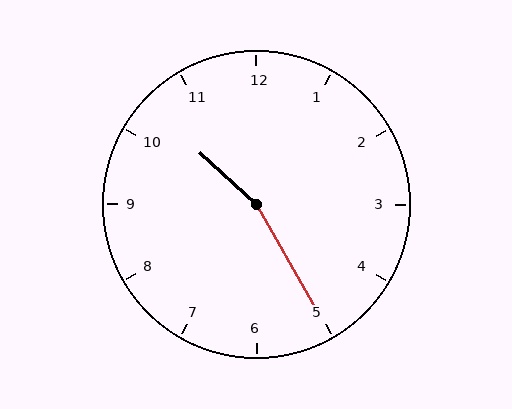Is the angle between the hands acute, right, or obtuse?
It is obtuse.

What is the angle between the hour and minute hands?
Approximately 162 degrees.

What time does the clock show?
10:25.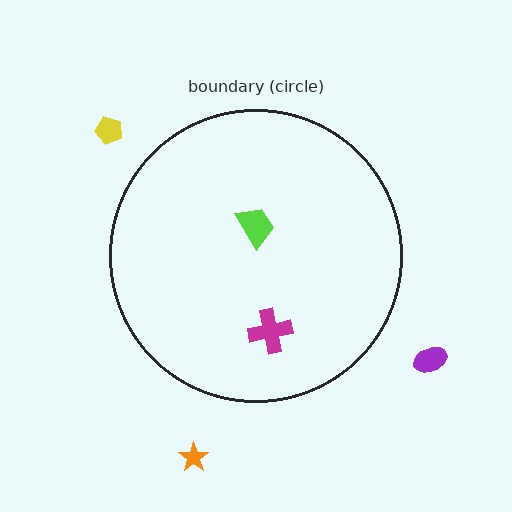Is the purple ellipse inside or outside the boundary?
Outside.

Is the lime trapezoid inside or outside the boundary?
Inside.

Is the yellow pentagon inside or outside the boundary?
Outside.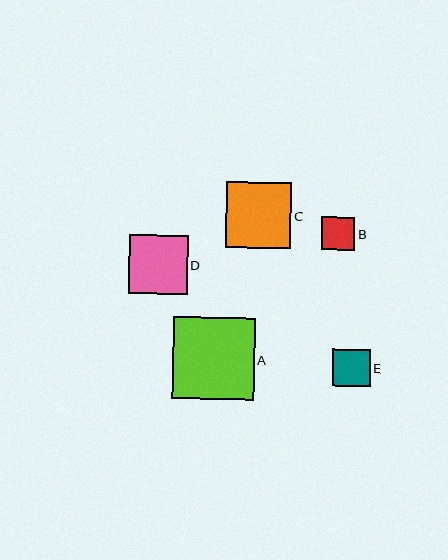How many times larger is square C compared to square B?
Square C is approximately 2.0 times the size of square B.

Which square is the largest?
Square A is the largest with a size of approximately 81 pixels.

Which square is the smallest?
Square B is the smallest with a size of approximately 33 pixels.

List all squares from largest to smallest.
From largest to smallest: A, C, D, E, B.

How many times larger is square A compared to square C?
Square A is approximately 1.2 times the size of square C.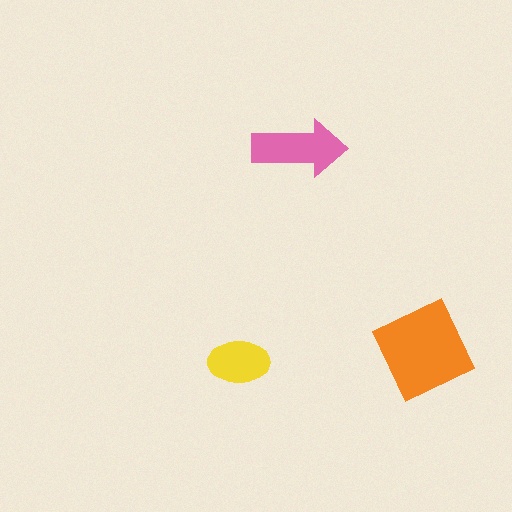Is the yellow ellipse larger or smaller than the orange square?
Smaller.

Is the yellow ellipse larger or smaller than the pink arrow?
Smaller.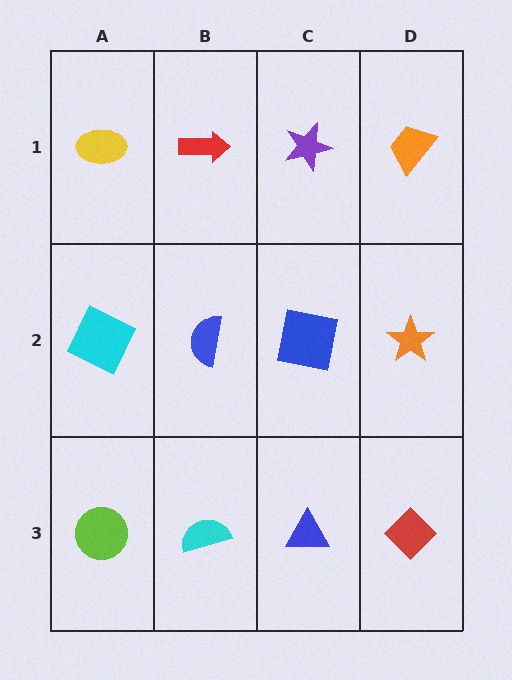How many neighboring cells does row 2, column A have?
3.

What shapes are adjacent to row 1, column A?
A cyan square (row 2, column A), a red arrow (row 1, column B).